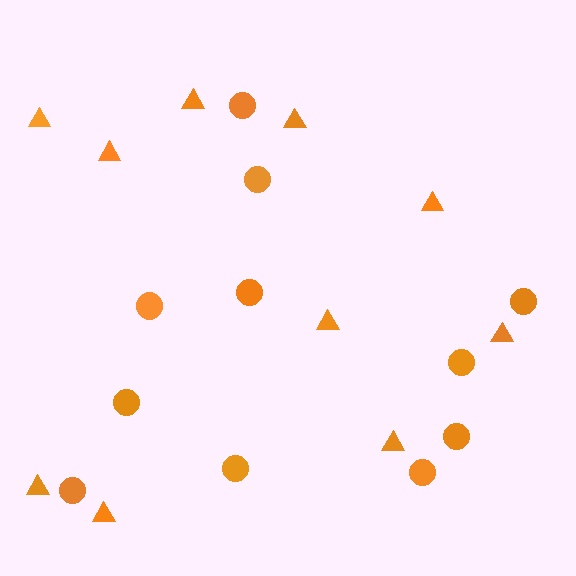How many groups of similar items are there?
There are 2 groups: one group of triangles (10) and one group of circles (11).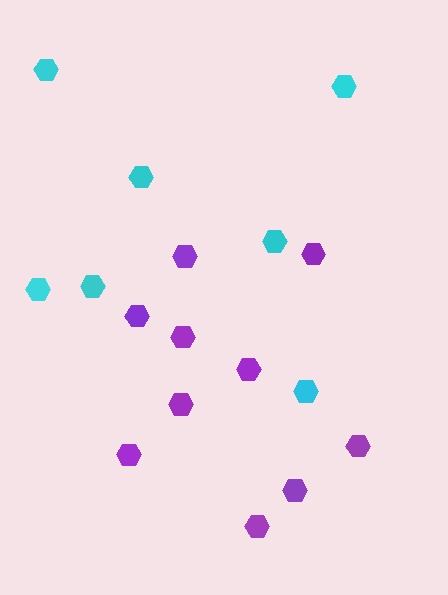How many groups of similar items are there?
There are 2 groups: one group of cyan hexagons (7) and one group of purple hexagons (10).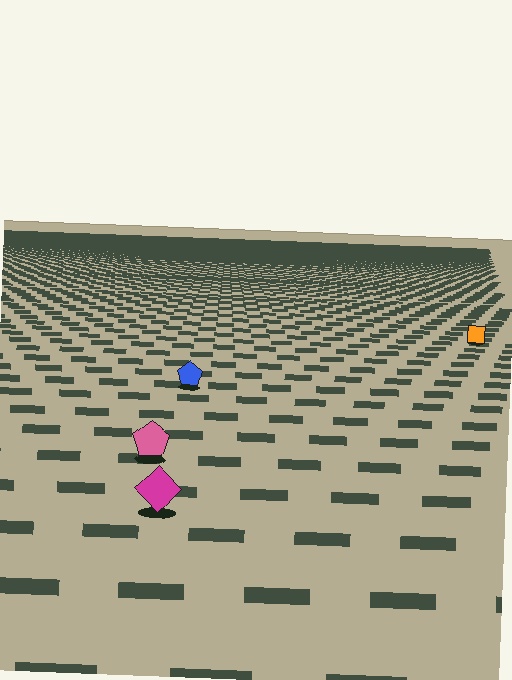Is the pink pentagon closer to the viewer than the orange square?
Yes. The pink pentagon is closer — you can tell from the texture gradient: the ground texture is coarser near it.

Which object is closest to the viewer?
The magenta diamond is closest. The texture marks near it are larger and more spread out.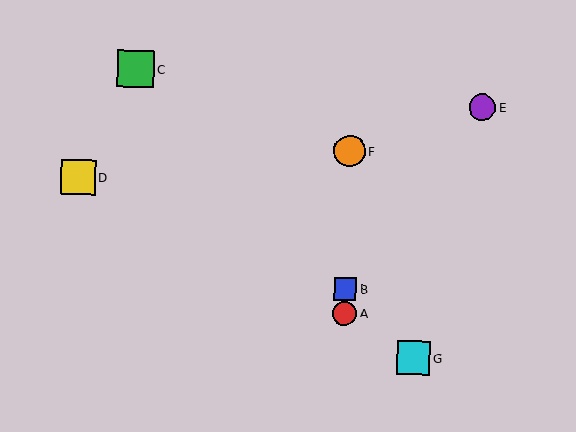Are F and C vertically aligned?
No, F is at x≈350 and C is at x≈136.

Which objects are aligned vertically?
Objects A, B, F are aligned vertically.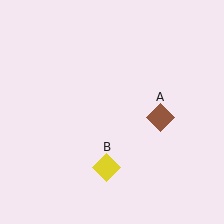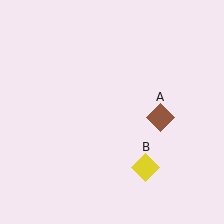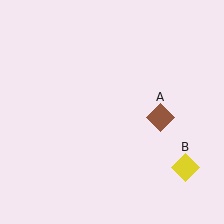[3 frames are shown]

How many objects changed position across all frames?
1 object changed position: yellow diamond (object B).